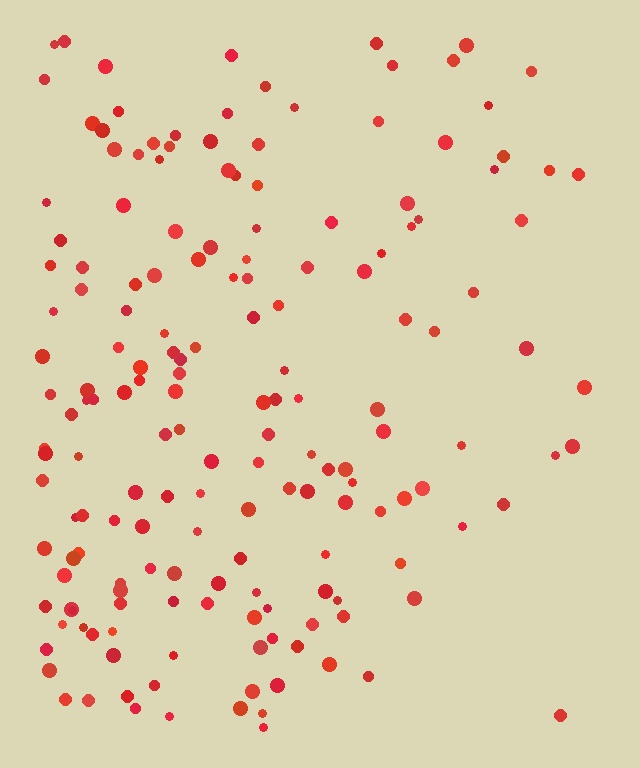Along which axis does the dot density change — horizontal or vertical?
Horizontal.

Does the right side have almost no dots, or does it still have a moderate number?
Still a moderate number, just noticeably fewer than the left.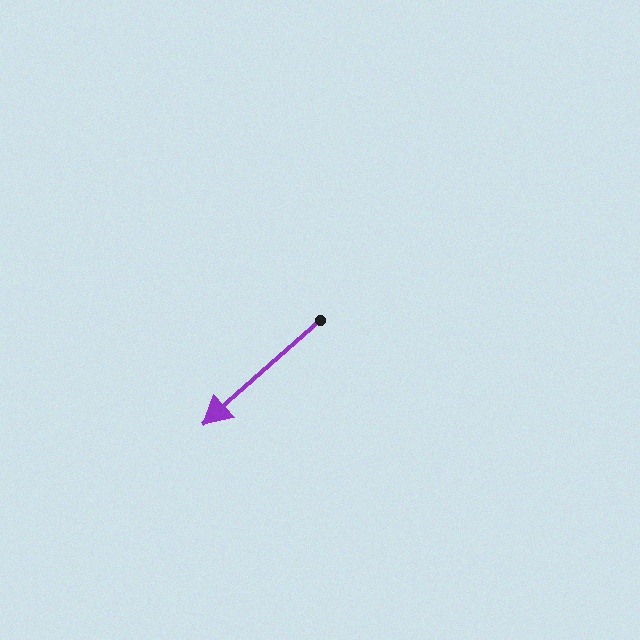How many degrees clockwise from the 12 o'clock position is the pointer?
Approximately 228 degrees.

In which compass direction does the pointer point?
Southwest.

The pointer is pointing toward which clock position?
Roughly 8 o'clock.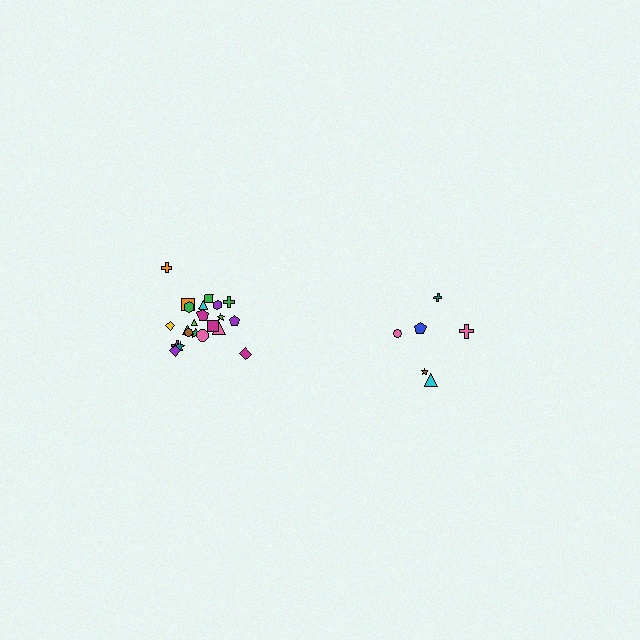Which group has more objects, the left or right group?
The left group.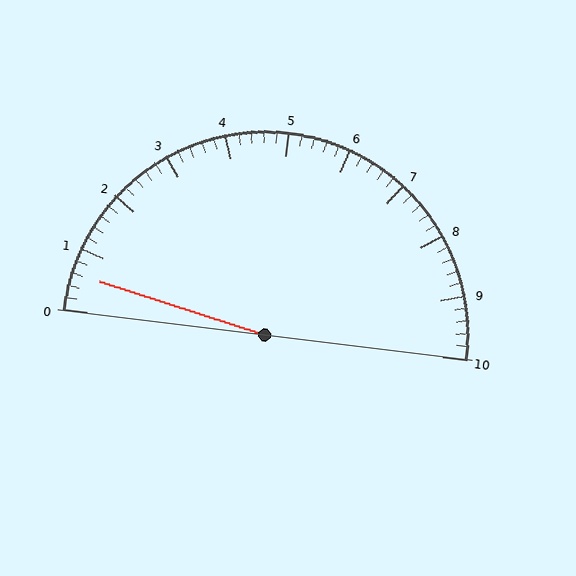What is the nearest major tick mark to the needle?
The nearest major tick mark is 1.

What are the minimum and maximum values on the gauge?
The gauge ranges from 0 to 10.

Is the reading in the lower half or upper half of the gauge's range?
The reading is in the lower half of the range (0 to 10).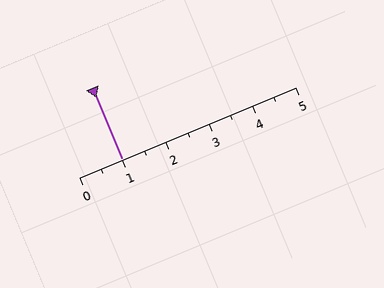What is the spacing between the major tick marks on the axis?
The major ticks are spaced 1 apart.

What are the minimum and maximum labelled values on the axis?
The axis runs from 0 to 5.